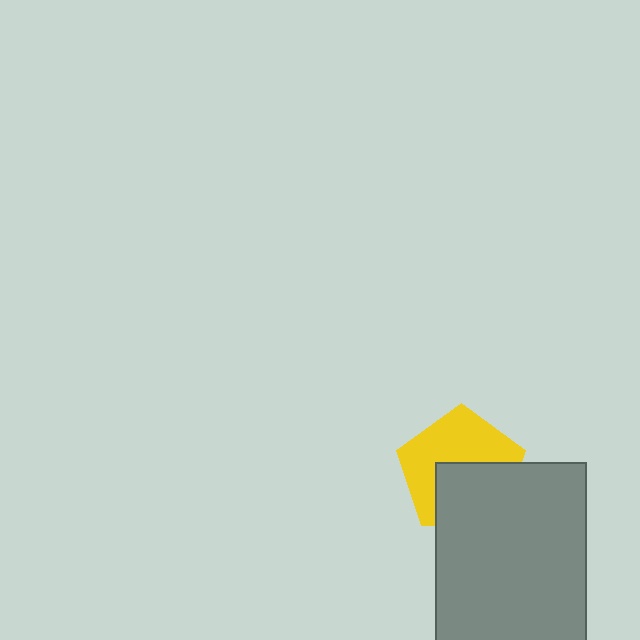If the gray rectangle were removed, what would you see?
You would see the complete yellow pentagon.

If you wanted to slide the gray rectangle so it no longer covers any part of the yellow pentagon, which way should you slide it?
Slide it down — that is the most direct way to separate the two shapes.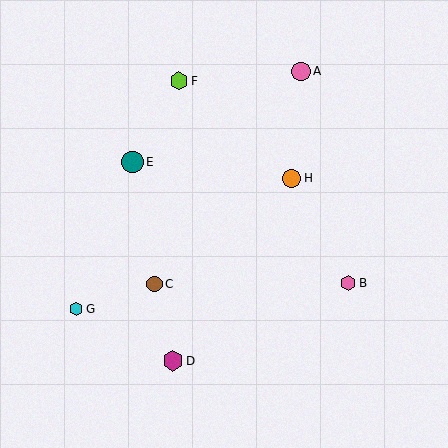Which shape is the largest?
The teal circle (labeled E) is the largest.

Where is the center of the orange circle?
The center of the orange circle is at (292, 178).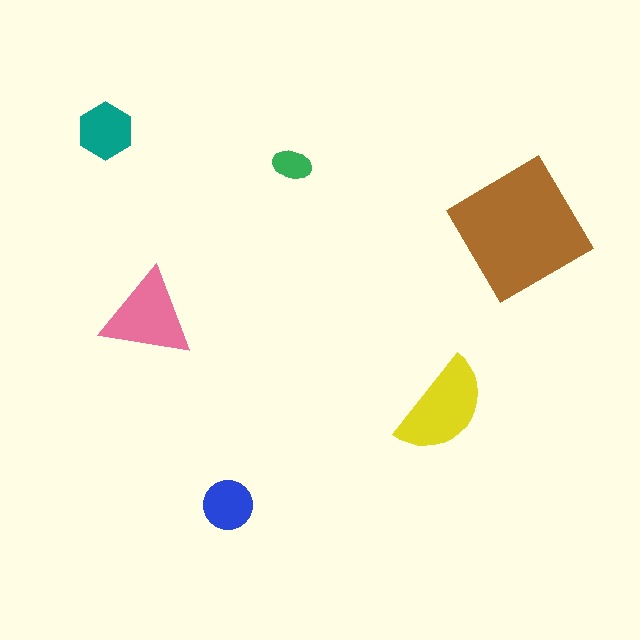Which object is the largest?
The brown diamond.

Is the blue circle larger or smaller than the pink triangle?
Smaller.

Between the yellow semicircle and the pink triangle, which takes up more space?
The yellow semicircle.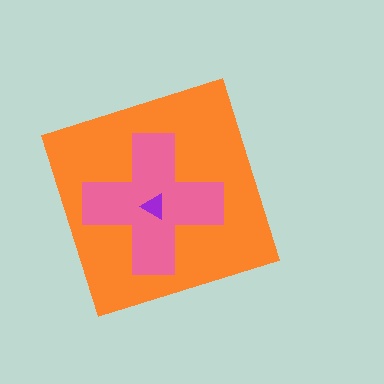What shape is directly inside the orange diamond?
The pink cross.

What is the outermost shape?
The orange diamond.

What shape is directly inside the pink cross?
The purple triangle.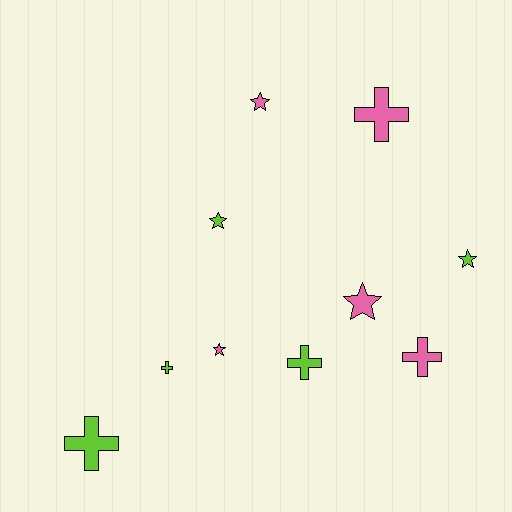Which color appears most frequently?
Pink, with 5 objects.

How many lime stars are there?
There are 2 lime stars.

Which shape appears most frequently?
Cross, with 5 objects.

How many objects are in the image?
There are 10 objects.